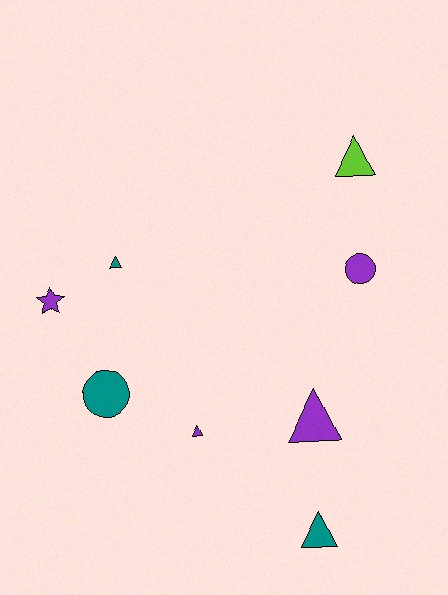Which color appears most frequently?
Purple, with 4 objects.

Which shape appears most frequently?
Triangle, with 5 objects.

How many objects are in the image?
There are 8 objects.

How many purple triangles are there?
There are 2 purple triangles.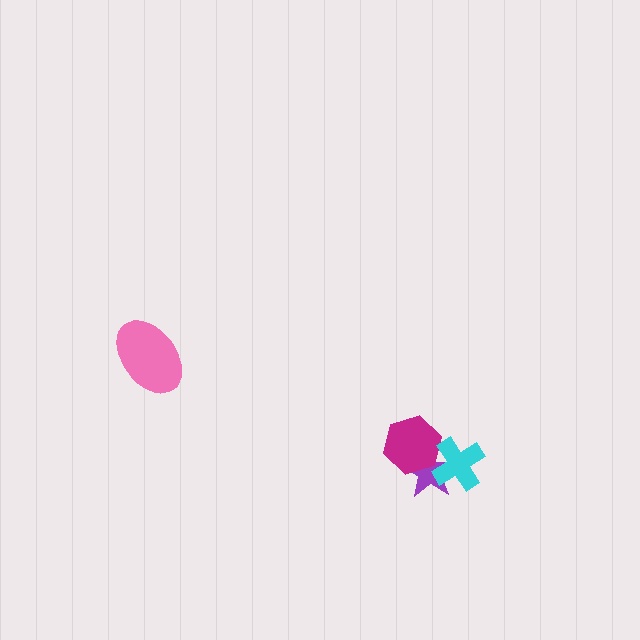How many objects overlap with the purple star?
2 objects overlap with the purple star.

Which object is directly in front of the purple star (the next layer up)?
The magenta hexagon is directly in front of the purple star.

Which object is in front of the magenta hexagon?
The cyan cross is in front of the magenta hexagon.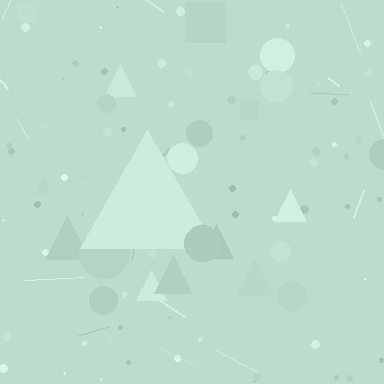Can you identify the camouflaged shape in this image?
The camouflaged shape is a triangle.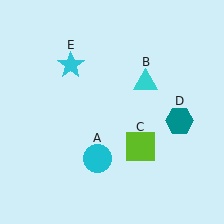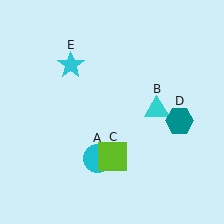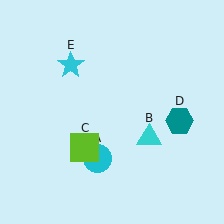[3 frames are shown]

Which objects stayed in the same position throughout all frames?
Cyan circle (object A) and teal hexagon (object D) and cyan star (object E) remained stationary.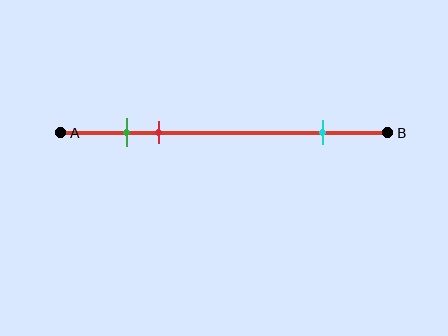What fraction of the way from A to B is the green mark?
The green mark is approximately 20% (0.2) of the way from A to B.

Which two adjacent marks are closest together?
The green and red marks are the closest adjacent pair.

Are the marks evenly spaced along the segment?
No, the marks are not evenly spaced.